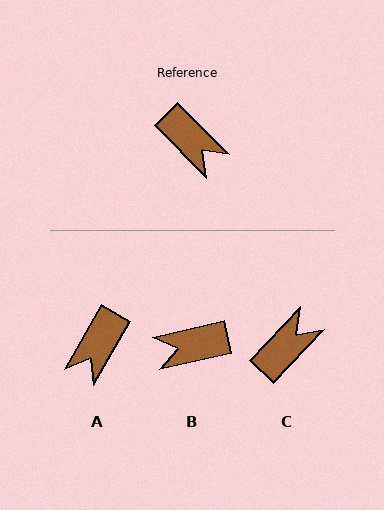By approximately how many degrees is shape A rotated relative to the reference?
Approximately 75 degrees clockwise.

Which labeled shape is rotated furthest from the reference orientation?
B, about 122 degrees away.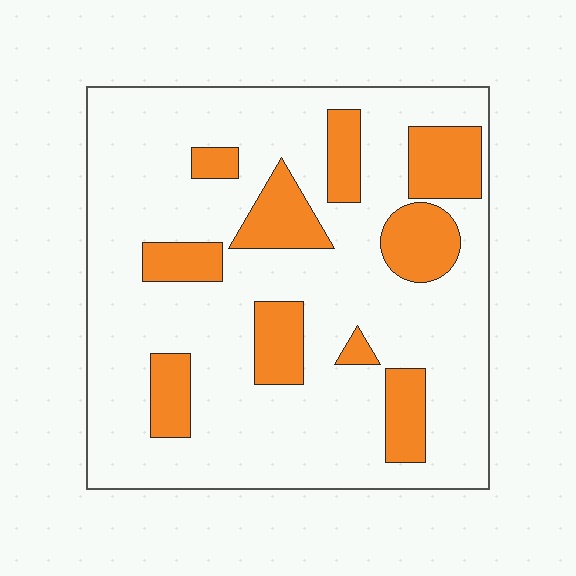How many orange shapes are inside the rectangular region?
10.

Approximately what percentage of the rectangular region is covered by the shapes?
Approximately 20%.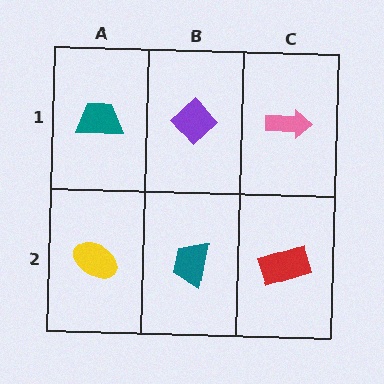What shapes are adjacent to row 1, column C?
A red rectangle (row 2, column C), a purple diamond (row 1, column B).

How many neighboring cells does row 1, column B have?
3.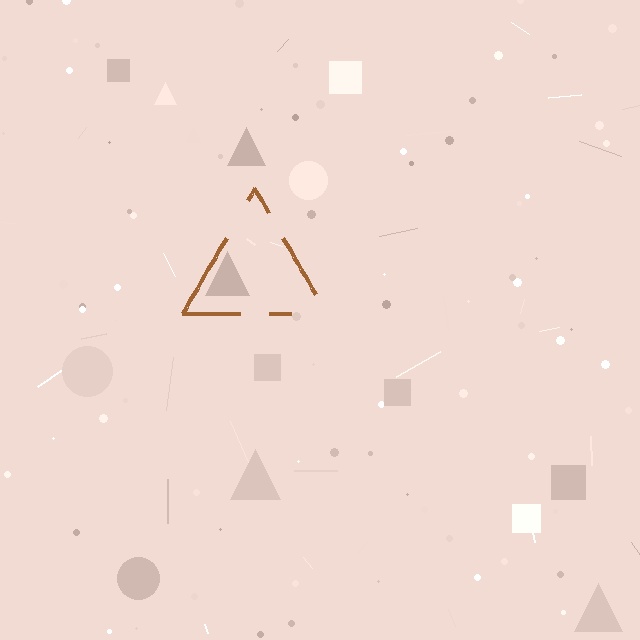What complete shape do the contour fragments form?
The contour fragments form a triangle.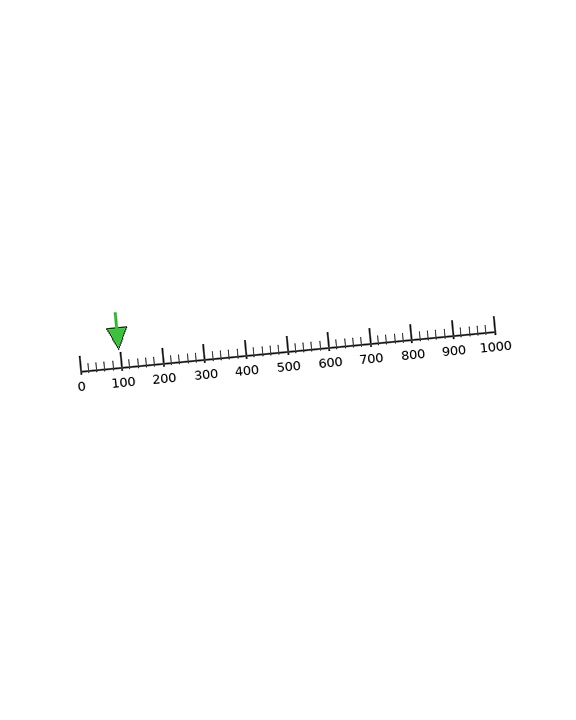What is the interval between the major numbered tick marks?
The major tick marks are spaced 100 units apart.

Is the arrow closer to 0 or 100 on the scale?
The arrow is closer to 100.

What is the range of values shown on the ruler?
The ruler shows values from 0 to 1000.